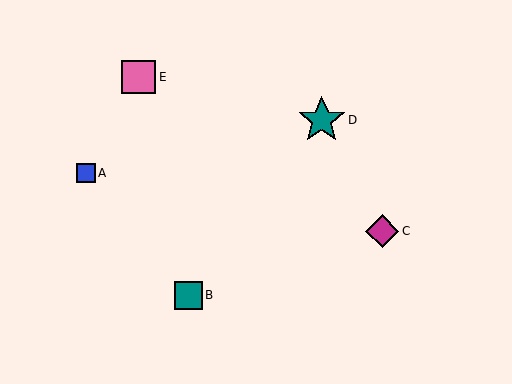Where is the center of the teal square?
The center of the teal square is at (189, 295).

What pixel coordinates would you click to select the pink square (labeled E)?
Click at (139, 77) to select the pink square E.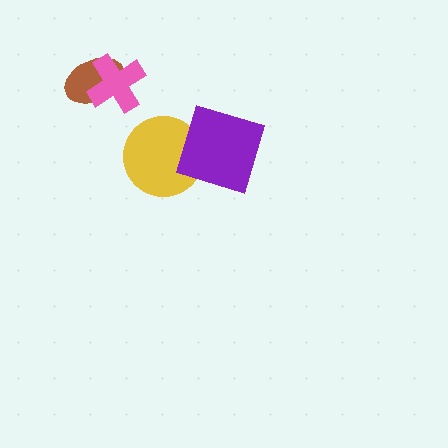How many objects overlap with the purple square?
1 object overlaps with the purple square.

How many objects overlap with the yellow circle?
1 object overlaps with the yellow circle.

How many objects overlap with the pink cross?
1 object overlaps with the pink cross.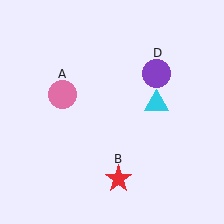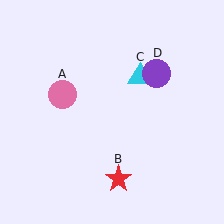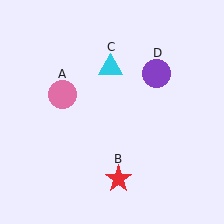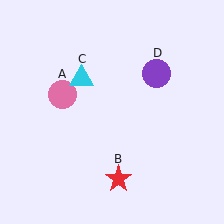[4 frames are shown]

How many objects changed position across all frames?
1 object changed position: cyan triangle (object C).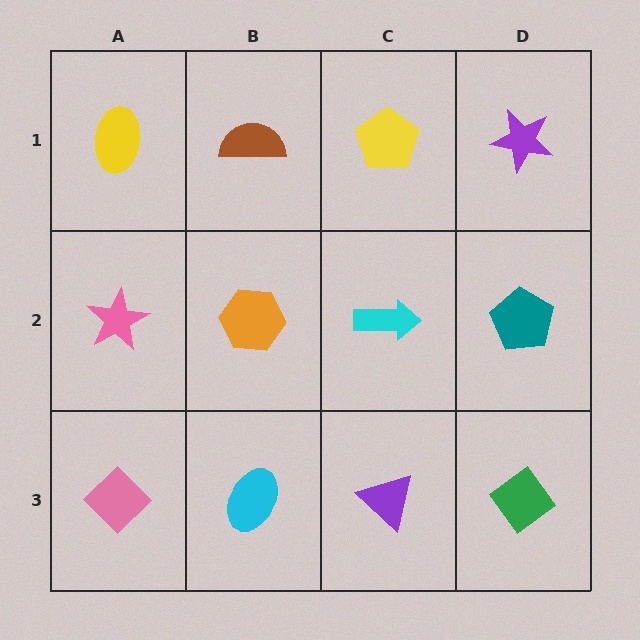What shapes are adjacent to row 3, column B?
An orange hexagon (row 2, column B), a pink diamond (row 3, column A), a purple triangle (row 3, column C).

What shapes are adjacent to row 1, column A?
A pink star (row 2, column A), a brown semicircle (row 1, column B).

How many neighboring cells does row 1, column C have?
3.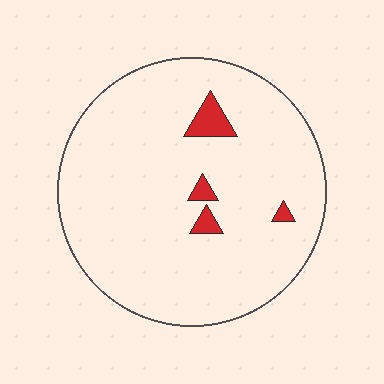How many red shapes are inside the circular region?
4.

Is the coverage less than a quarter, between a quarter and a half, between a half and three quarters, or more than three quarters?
Less than a quarter.